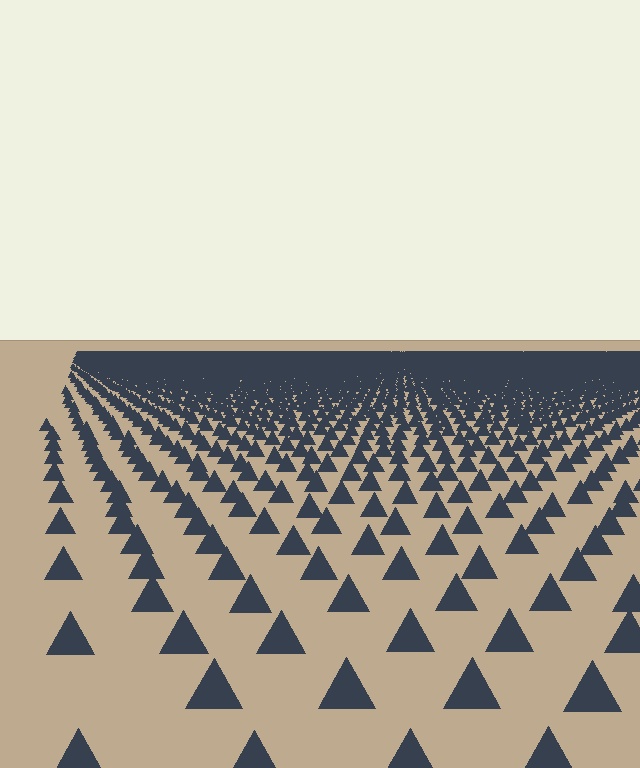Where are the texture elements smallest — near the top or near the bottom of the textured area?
Near the top.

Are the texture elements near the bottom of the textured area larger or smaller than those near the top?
Larger. Near the bottom, elements are closer to the viewer and appear at a bigger on-screen size.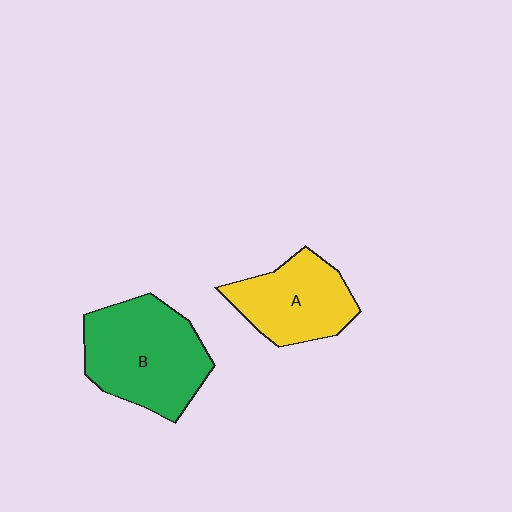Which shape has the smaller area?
Shape A (yellow).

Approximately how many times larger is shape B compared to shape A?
Approximately 1.4 times.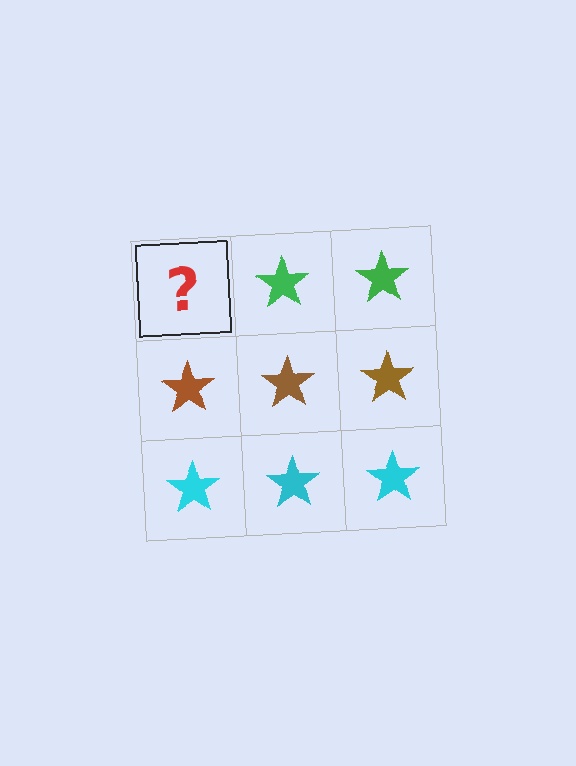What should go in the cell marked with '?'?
The missing cell should contain a green star.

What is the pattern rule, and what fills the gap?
The rule is that each row has a consistent color. The gap should be filled with a green star.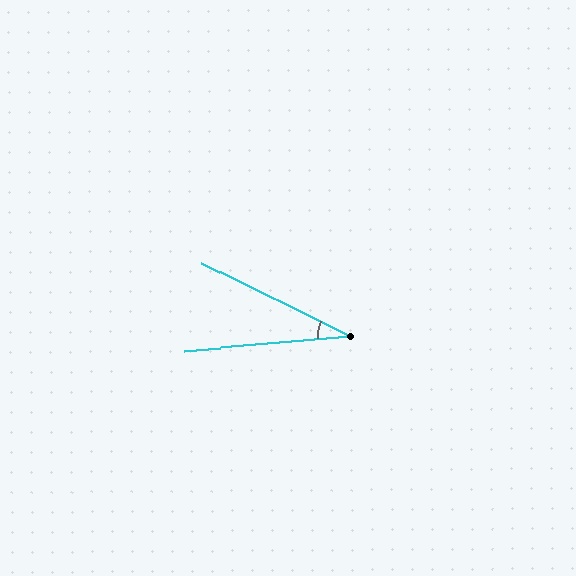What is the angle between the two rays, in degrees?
Approximately 31 degrees.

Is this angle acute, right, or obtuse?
It is acute.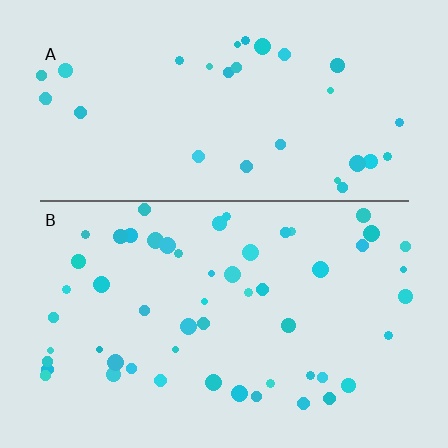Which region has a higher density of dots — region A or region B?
B (the bottom).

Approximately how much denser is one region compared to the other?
Approximately 1.7× — region B over region A.